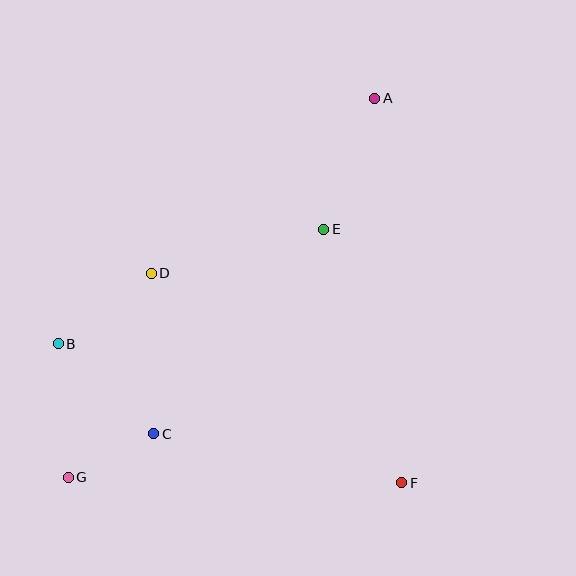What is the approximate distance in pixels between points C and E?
The distance between C and E is approximately 266 pixels.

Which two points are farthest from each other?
Points A and G are farthest from each other.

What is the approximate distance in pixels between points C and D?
The distance between C and D is approximately 160 pixels.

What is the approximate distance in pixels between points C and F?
The distance between C and F is approximately 253 pixels.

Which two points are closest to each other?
Points C and G are closest to each other.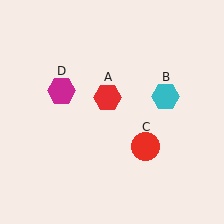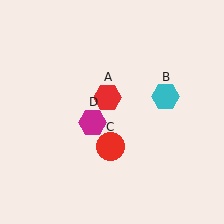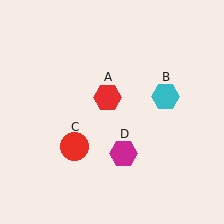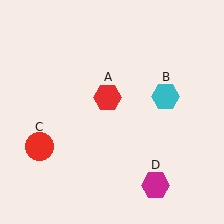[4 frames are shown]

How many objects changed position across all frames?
2 objects changed position: red circle (object C), magenta hexagon (object D).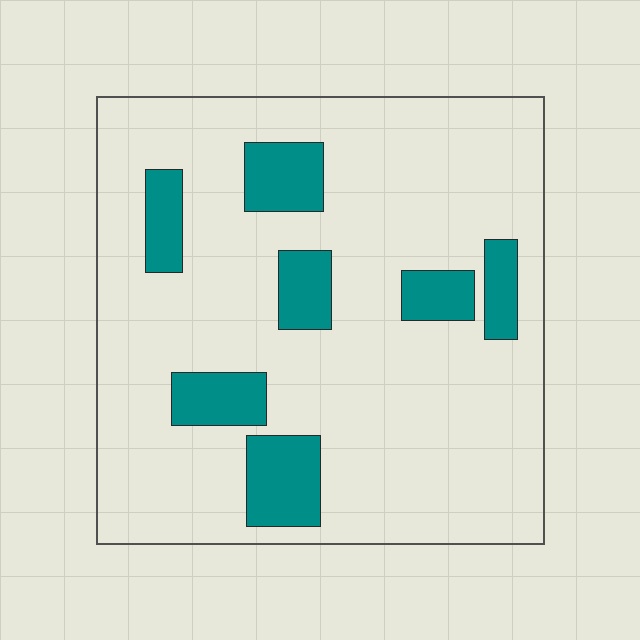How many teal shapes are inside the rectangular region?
7.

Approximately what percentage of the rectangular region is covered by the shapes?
Approximately 15%.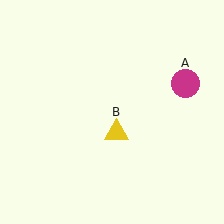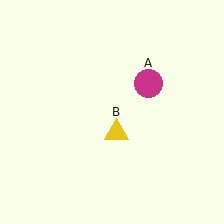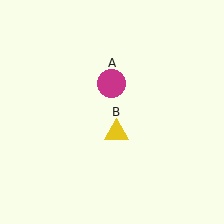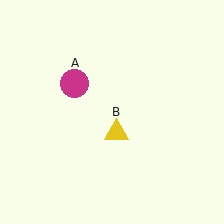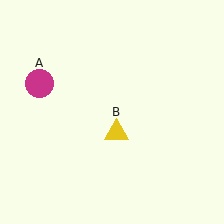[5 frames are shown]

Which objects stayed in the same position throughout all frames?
Yellow triangle (object B) remained stationary.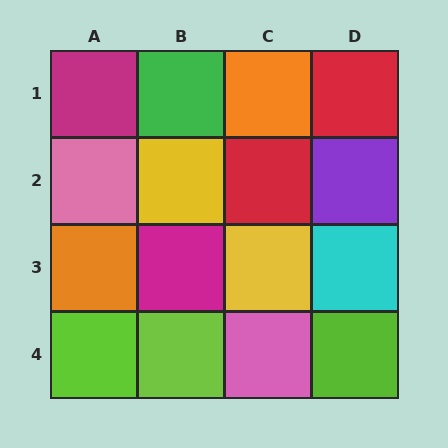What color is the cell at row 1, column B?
Green.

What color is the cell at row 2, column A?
Pink.